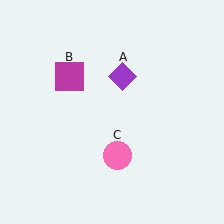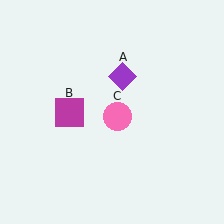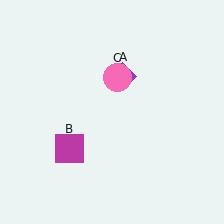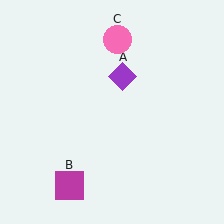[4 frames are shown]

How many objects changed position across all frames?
2 objects changed position: magenta square (object B), pink circle (object C).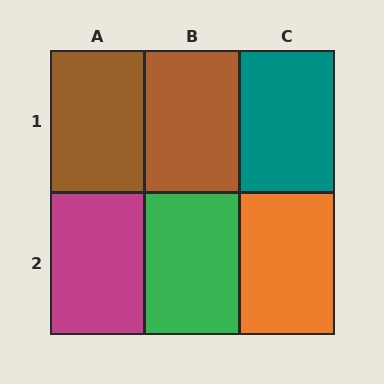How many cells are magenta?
1 cell is magenta.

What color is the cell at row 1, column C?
Teal.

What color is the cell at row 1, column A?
Brown.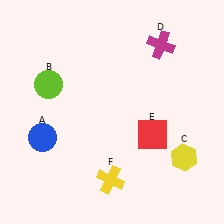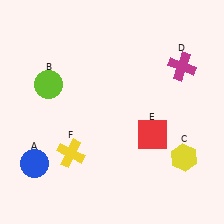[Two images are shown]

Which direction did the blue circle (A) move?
The blue circle (A) moved down.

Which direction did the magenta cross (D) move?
The magenta cross (D) moved down.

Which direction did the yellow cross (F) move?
The yellow cross (F) moved left.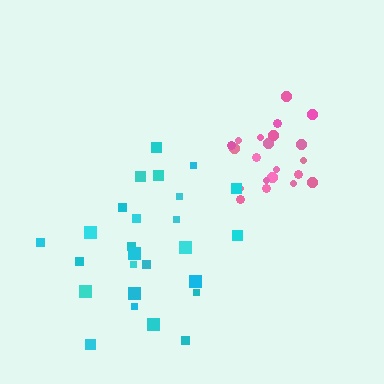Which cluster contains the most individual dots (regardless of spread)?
Cyan (26).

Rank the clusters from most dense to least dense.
pink, cyan.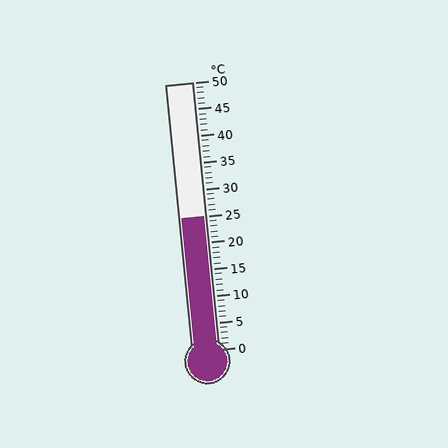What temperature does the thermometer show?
The thermometer shows approximately 25°C.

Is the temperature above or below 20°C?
The temperature is above 20°C.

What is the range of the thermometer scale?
The thermometer scale ranges from 0°C to 50°C.